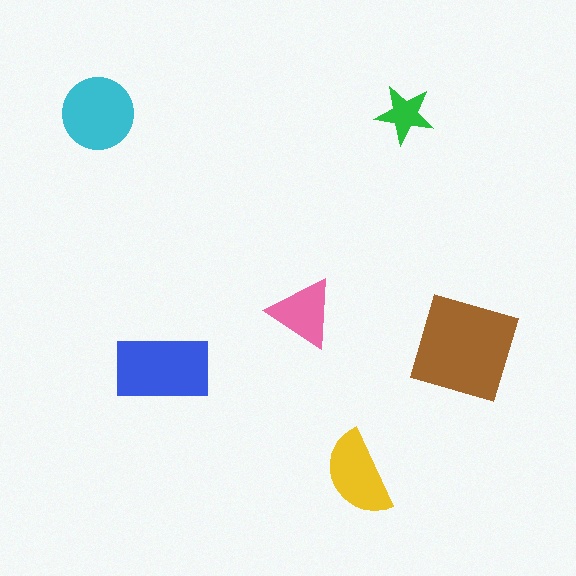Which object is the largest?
The brown square.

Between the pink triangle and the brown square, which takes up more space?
The brown square.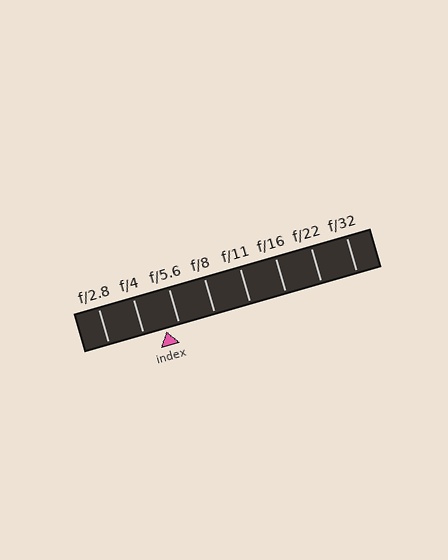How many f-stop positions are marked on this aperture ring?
There are 8 f-stop positions marked.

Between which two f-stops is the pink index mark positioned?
The index mark is between f/4 and f/5.6.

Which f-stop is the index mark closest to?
The index mark is closest to f/5.6.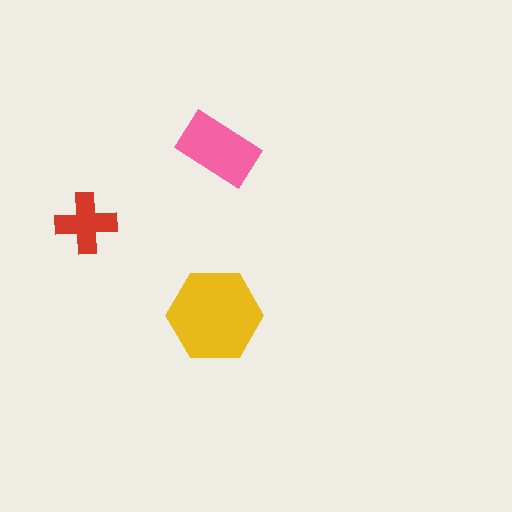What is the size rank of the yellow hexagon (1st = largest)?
1st.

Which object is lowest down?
The yellow hexagon is bottommost.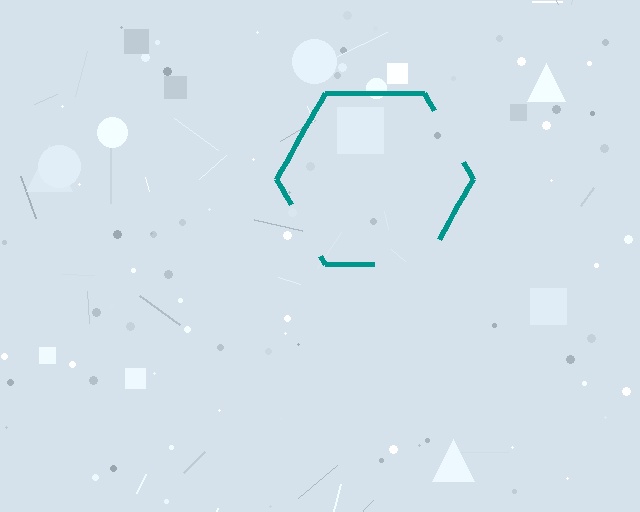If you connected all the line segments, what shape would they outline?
They would outline a hexagon.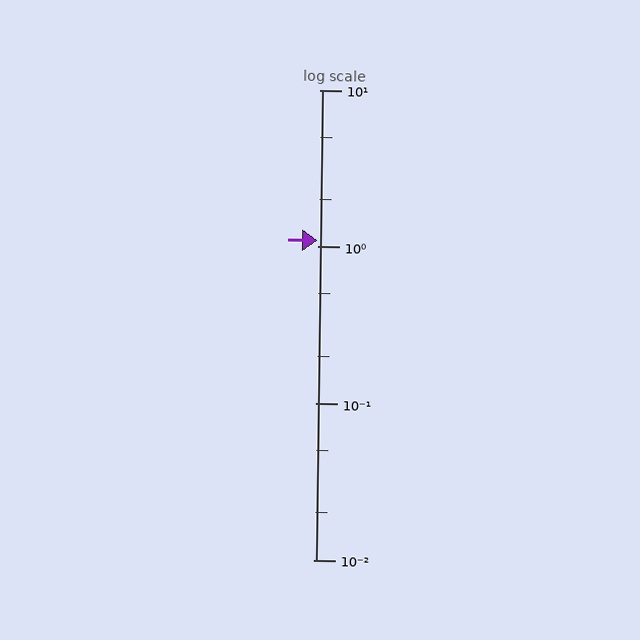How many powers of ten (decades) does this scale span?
The scale spans 3 decades, from 0.01 to 10.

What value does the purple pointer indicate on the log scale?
The pointer indicates approximately 1.1.